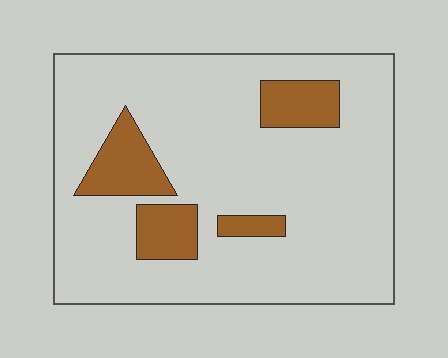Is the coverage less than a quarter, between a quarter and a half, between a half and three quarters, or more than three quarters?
Less than a quarter.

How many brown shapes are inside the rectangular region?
4.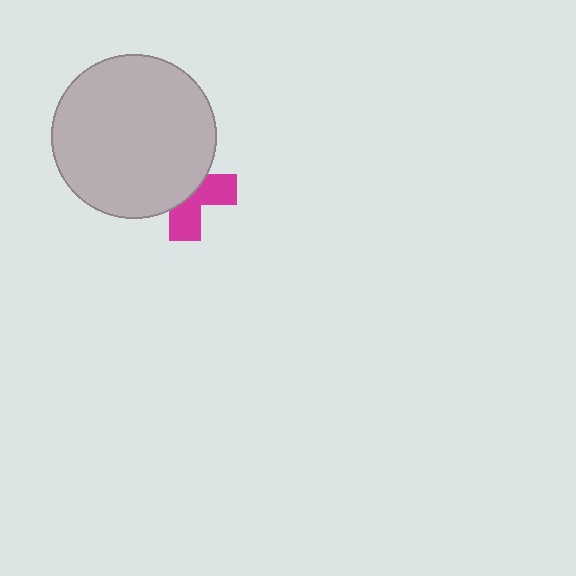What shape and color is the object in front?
The object in front is a light gray circle.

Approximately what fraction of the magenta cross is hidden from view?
Roughly 57% of the magenta cross is hidden behind the light gray circle.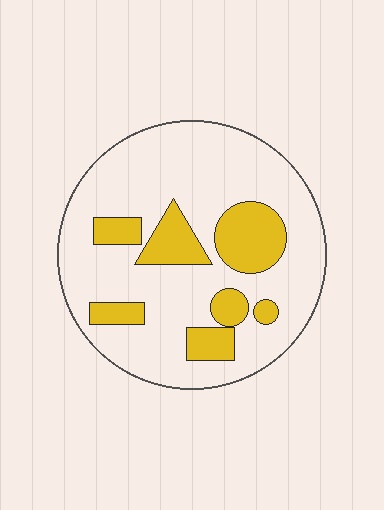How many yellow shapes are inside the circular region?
7.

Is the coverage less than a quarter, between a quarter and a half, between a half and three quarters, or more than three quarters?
Less than a quarter.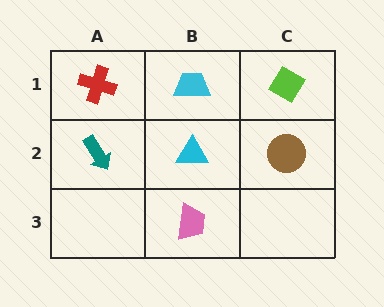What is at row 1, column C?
A lime diamond.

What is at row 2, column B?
A cyan triangle.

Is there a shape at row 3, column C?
No, that cell is empty.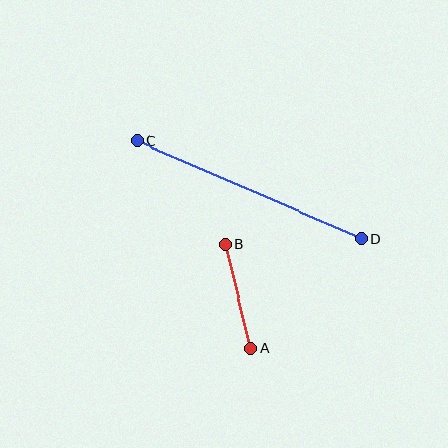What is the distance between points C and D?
The distance is approximately 245 pixels.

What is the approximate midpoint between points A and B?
The midpoint is at approximately (238, 296) pixels.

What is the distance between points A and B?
The distance is approximately 107 pixels.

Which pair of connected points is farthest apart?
Points C and D are farthest apart.